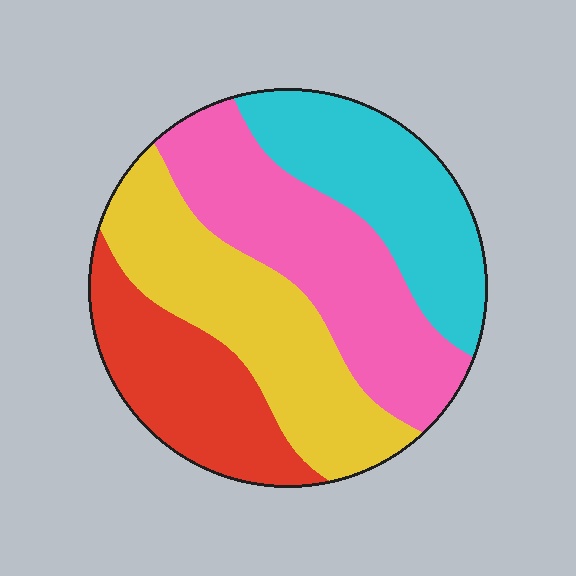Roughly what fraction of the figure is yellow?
Yellow takes up about one quarter (1/4) of the figure.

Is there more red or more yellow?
Yellow.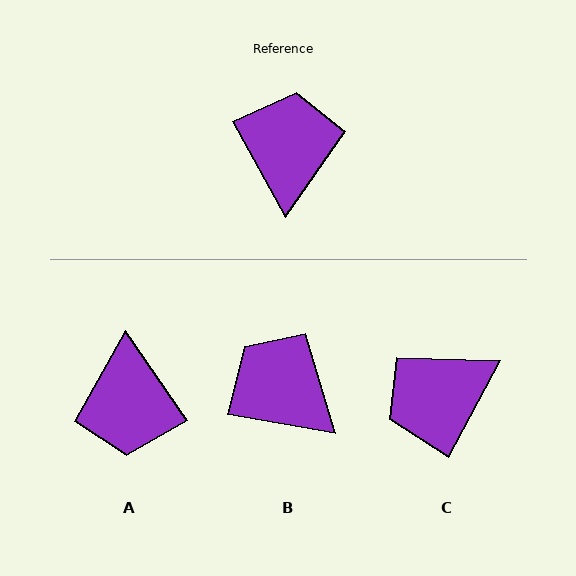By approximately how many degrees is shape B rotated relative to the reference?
Approximately 51 degrees counter-clockwise.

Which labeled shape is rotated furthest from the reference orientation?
A, about 175 degrees away.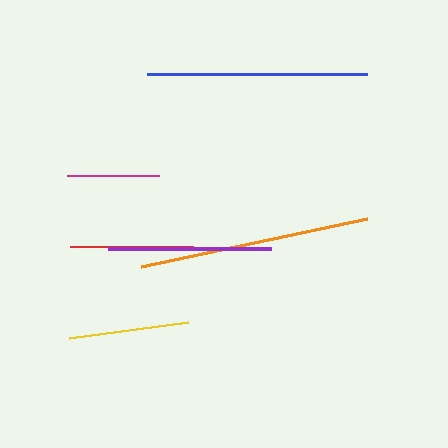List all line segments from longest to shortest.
From longest to shortest: orange, blue, purple, red, yellow, magenta.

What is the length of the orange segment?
The orange segment is approximately 231 pixels long.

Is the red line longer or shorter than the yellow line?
The red line is longer than the yellow line.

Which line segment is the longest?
The orange line is the longest at approximately 231 pixels.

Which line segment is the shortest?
The magenta line is the shortest at approximately 92 pixels.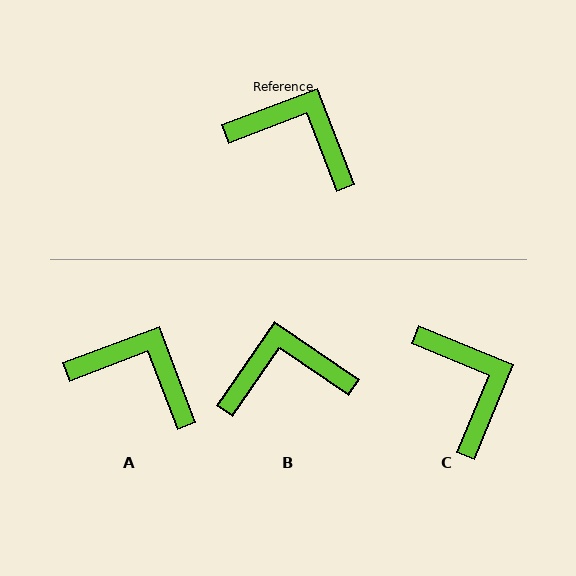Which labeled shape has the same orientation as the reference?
A.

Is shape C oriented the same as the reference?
No, it is off by about 43 degrees.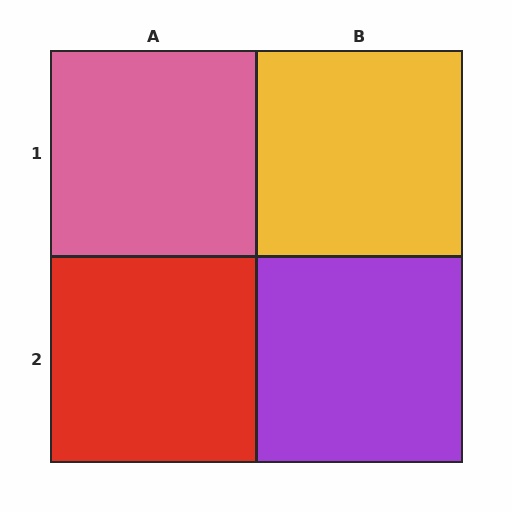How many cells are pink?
1 cell is pink.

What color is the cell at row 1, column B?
Yellow.